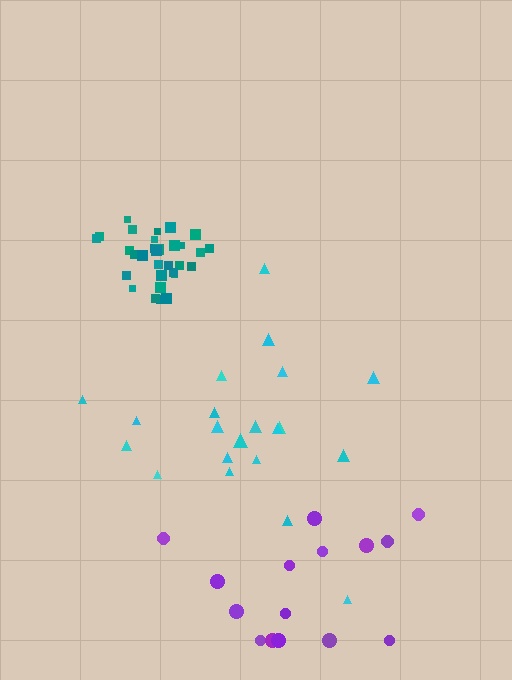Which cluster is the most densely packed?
Teal.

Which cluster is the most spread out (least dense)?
Purple.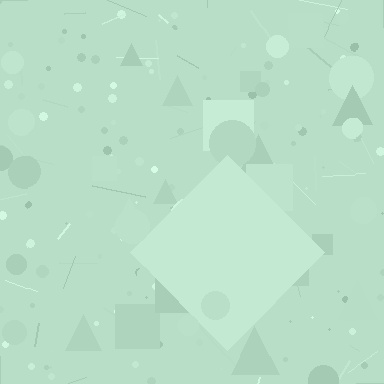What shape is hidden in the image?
A diamond is hidden in the image.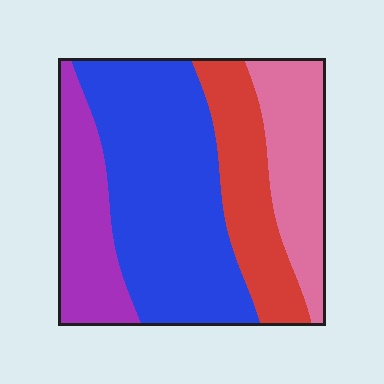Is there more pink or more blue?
Blue.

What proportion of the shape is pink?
Pink takes up less than a quarter of the shape.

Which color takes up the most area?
Blue, at roughly 45%.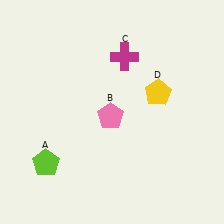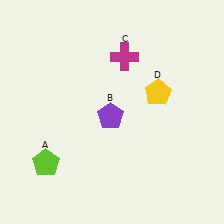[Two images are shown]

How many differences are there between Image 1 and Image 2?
There is 1 difference between the two images.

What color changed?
The pentagon (B) changed from pink in Image 1 to purple in Image 2.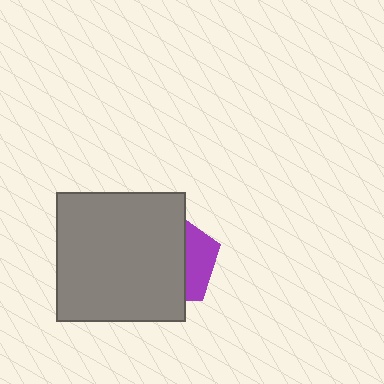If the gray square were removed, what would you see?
You would see the complete purple pentagon.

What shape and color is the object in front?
The object in front is a gray square.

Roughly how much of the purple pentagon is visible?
A small part of it is visible (roughly 32%).